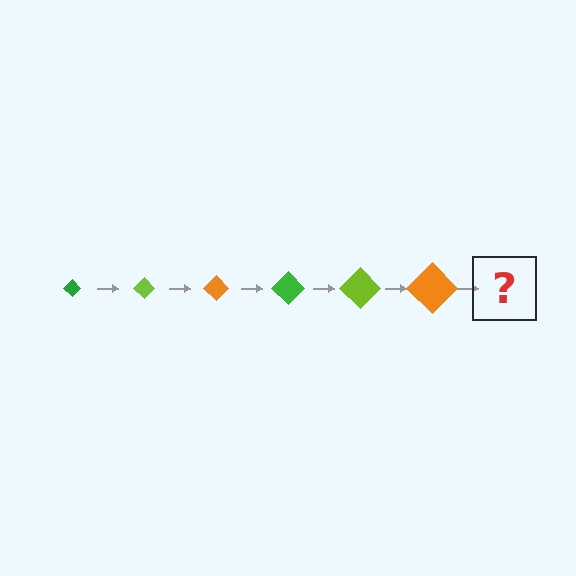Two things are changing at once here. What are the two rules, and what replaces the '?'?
The two rules are that the diamond grows larger each step and the color cycles through green, lime, and orange. The '?' should be a green diamond, larger than the previous one.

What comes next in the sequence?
The next element should be a green diamond, larger than the previous one.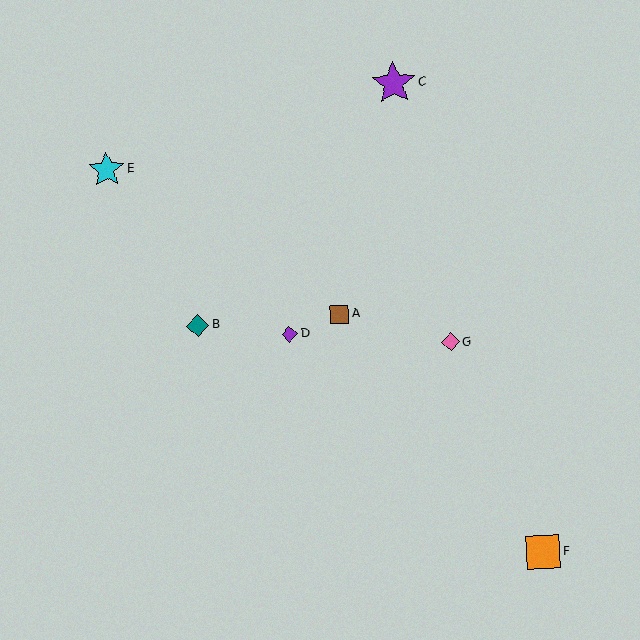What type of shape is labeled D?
Shape D is a purple diamond.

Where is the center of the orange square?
The center of the orange square is at (543, 552).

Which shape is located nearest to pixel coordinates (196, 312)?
The teal diamond (labeled B) at (198, 325) is nearest to that location.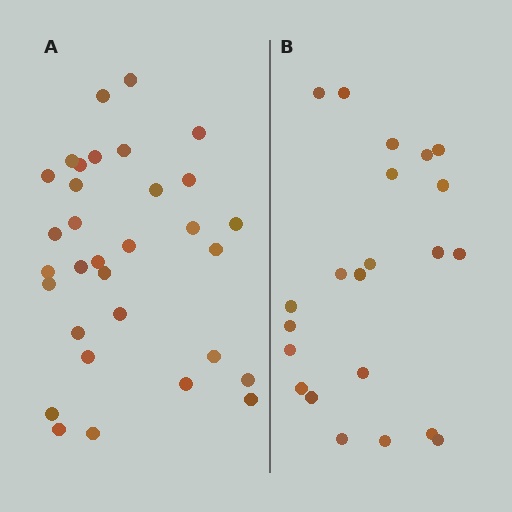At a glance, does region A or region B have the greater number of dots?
Region A (the left region) has more dots.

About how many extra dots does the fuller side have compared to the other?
Region A has roughly 10 or so more dots than region B.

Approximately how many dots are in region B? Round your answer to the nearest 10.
About 20 dots. (The exact count is 22, which rounds to 20.)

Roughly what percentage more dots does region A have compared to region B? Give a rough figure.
About 45% more.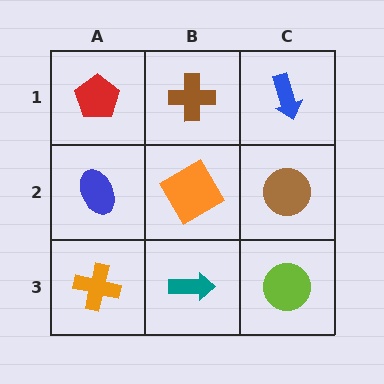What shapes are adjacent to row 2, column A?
A red pentagon (row 1, column A), an orange cross (row 3, column A), an orange square (row 2, column B).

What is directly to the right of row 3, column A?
A teal arrow.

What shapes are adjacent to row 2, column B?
A brown cross (row 1, column B), a teal arrow (row 3, column B), a blue ellipse (row 2, column A), a brown circle (row 2, column C).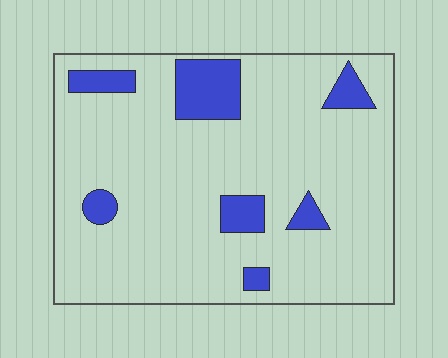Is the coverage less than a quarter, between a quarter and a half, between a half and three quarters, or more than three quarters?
Less than a quarter.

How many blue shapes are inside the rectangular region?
7.